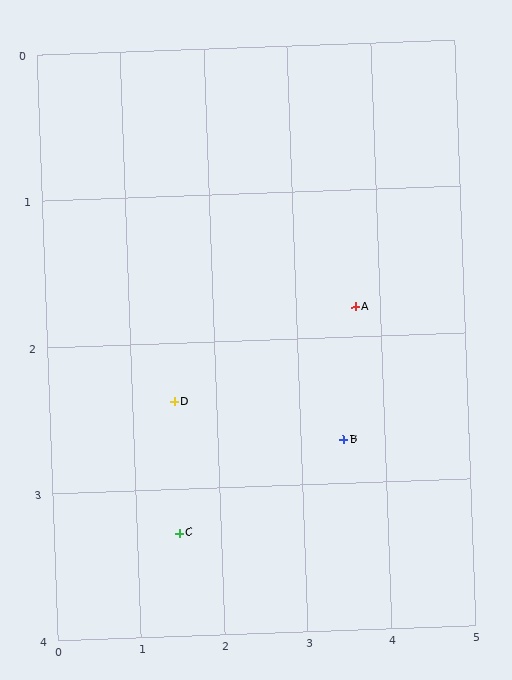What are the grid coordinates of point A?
Point A is at approximately (3.7, 1.8).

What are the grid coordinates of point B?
Point B is at approximately (3.5, 2.7).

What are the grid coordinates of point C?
Point C is at approximately (1.5, 3.3).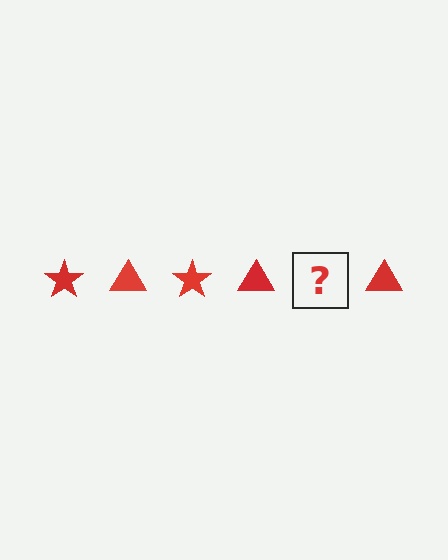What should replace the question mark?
The question mark should be replaced with a red star.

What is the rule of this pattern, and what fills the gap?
The rule is that the pattern cycles through star, triangle shapes in red. The gap should be filled with a red star.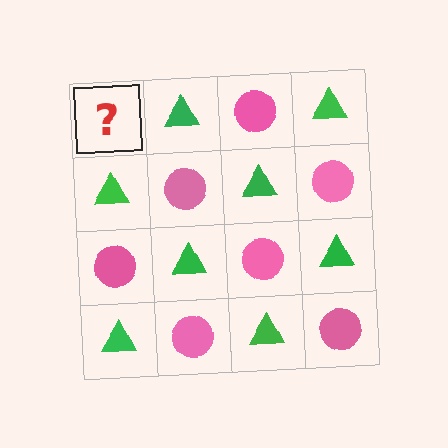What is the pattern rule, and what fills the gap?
The rule is that it alternates pink circle and green triangle in a checkerboard pattern. The gap should be filled with a pink circle.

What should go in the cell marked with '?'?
The missing cell should contain a pink circle.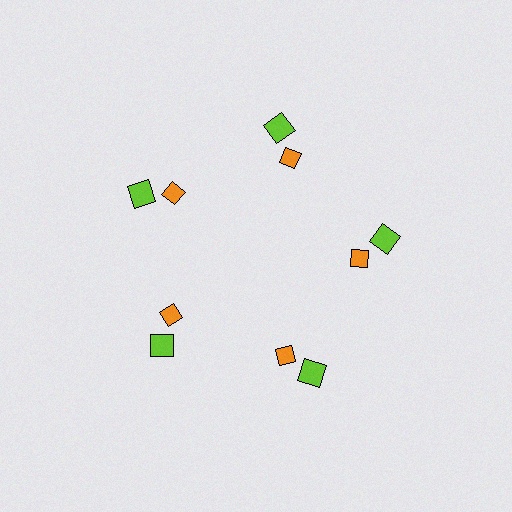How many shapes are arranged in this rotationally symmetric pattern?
There are 10 shapes, arranged in 5 groups of 2.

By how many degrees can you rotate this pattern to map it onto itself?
The pattern maps onto itself every 72 degrees of rotation.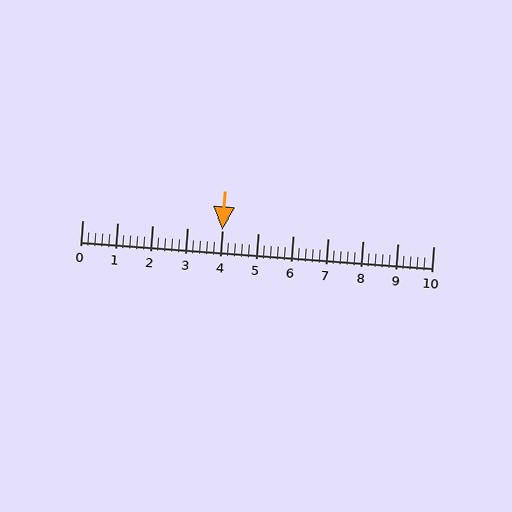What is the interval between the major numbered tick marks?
The major tick marks are spaced 1 units apart.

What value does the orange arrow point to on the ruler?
The orange arrow points to approximately 4.0.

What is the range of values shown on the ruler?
The ruler shows values from 0 to 10.